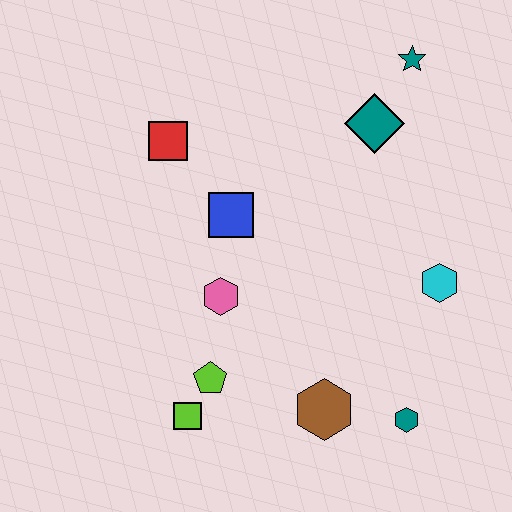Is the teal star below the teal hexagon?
No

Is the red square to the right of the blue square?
No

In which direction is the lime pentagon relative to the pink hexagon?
The lime pentagon is below the pink hexagon.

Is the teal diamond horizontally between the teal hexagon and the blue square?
Yes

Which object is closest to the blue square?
The pink hexagon is closest to the blue square.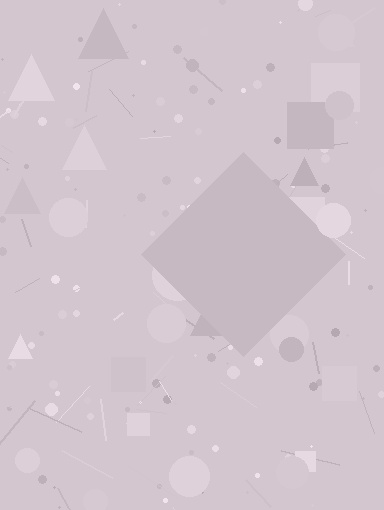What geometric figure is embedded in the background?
A diamond is embedded in the background.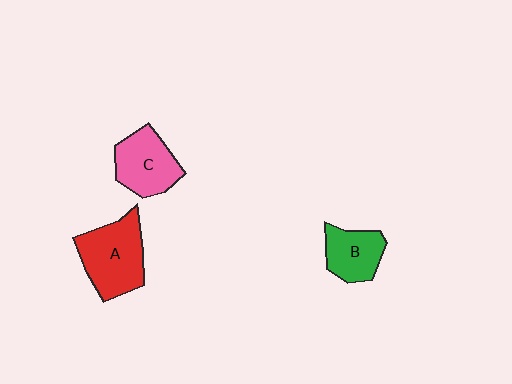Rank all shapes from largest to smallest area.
From largest to smallest: A (red), C (pink), B (green).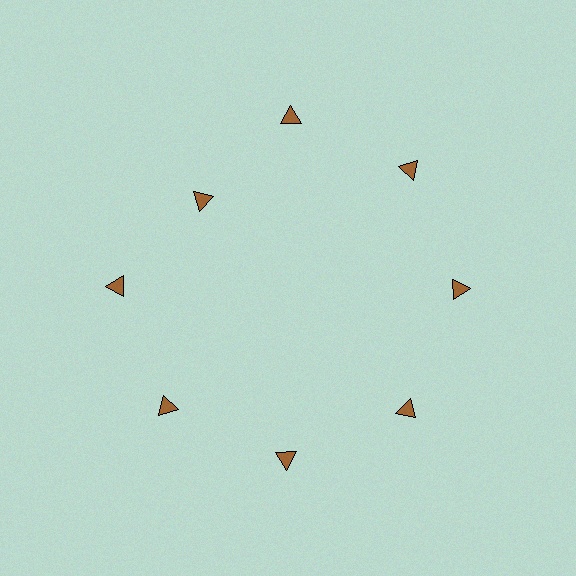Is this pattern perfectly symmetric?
No. The 8 brown triangles are arranged in a ring, but one element near the 10 o'clock position is pulled inward toward the center, breaking the 8-fold rotational symmetry.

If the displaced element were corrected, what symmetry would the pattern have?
It would have 8-fold rotational symmetry — the pattern would map onto itself every 45 degrees.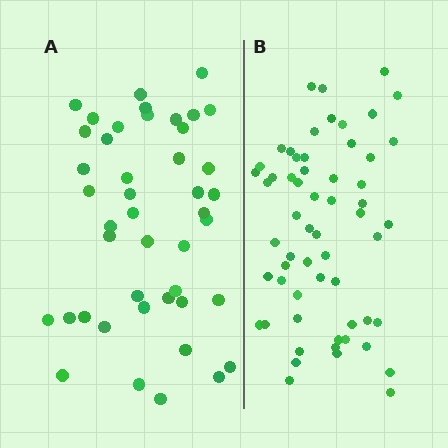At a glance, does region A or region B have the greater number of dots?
Region B (the right region) has more dots.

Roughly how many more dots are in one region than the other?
Region B has approximately 15 more dots than region A.